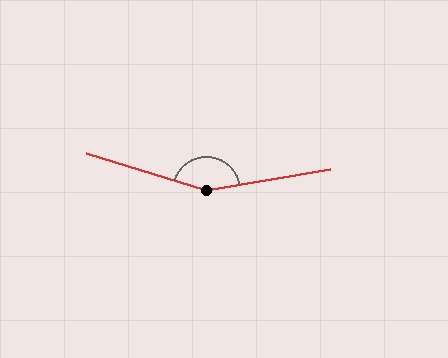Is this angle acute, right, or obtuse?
It is obtuse.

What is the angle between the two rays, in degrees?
Approximately 153 degrees.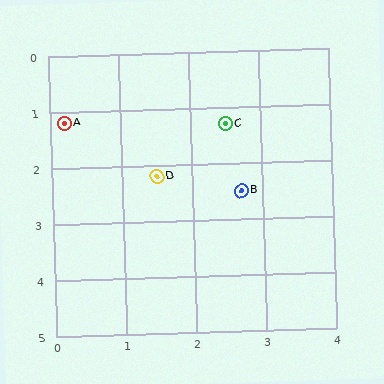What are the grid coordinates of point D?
Point D is at approximately (1.5, 2.2).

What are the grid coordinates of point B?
Point B is at approximately (2.7, 2.5).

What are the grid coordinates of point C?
Point C is at approximately (2.5, 1.3).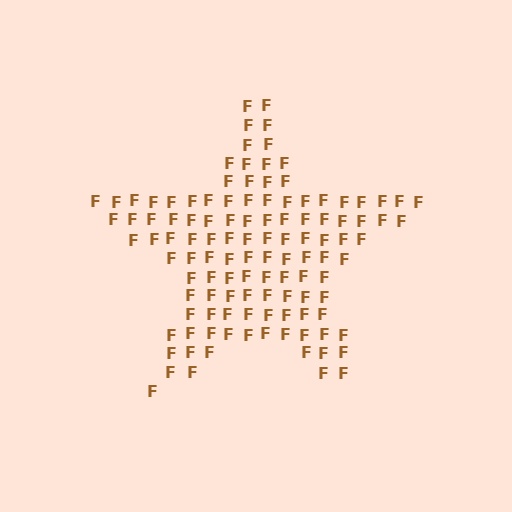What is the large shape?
The large shape is a star.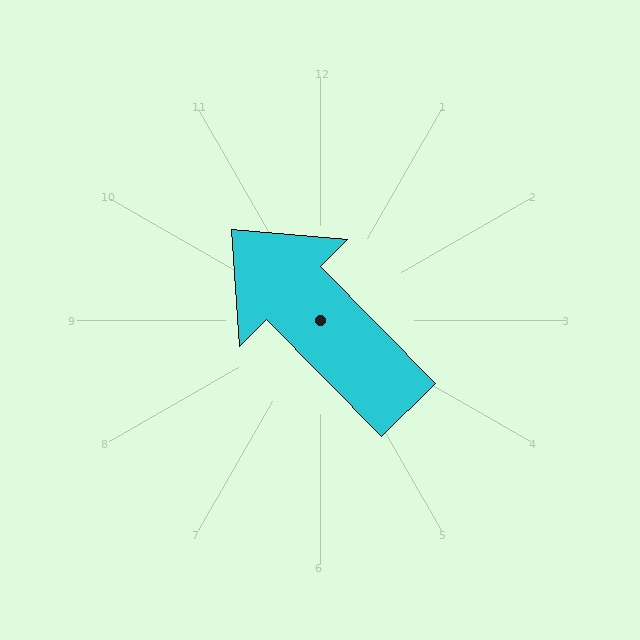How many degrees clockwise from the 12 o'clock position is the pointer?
Approximately 315 degrees.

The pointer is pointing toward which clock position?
Roughly 11 o'clock.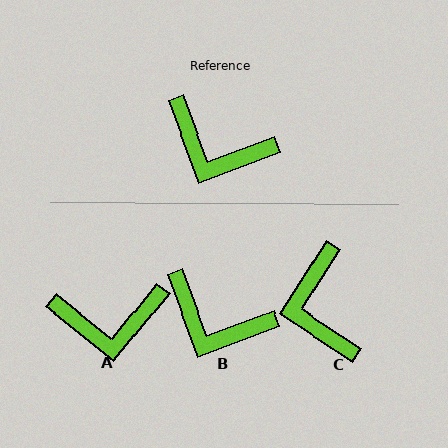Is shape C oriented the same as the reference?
No, it is off by about 53 degrees.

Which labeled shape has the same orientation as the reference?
B.